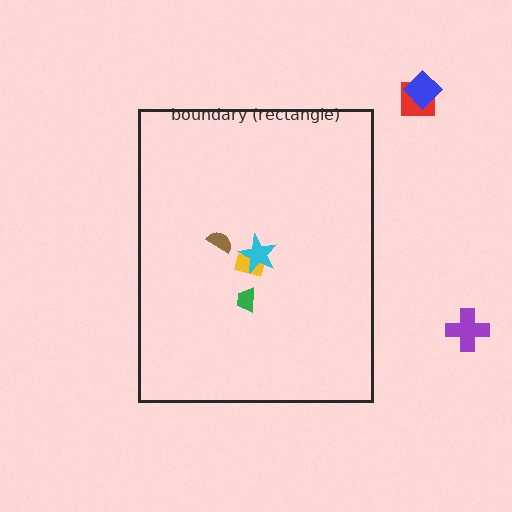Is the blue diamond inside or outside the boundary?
Outside.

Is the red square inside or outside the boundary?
Outside.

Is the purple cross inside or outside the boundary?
Outside.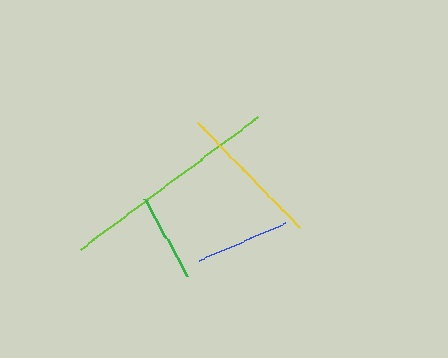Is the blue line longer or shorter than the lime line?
The lime line is longer than the blue line.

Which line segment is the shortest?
The green line is the shortest at approximately 89 pixels.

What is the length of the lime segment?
The lime segment is approximately 221 pixels long.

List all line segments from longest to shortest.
From longest to shortest: lime, yellow, blue, green.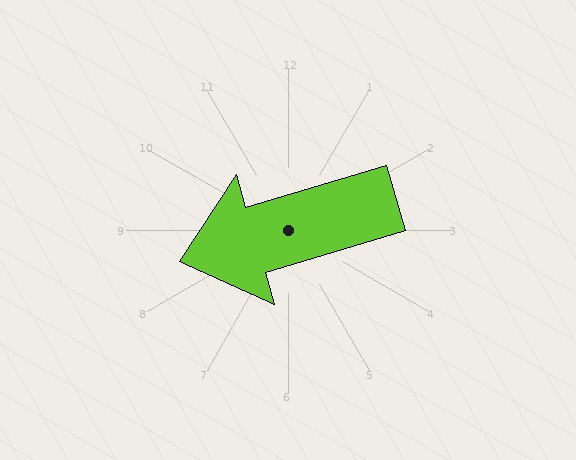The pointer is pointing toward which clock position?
Roughly 8 o'clock.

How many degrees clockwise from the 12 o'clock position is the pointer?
Approximately 254 degrees.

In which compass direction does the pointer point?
West.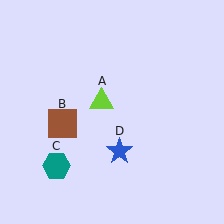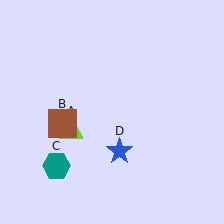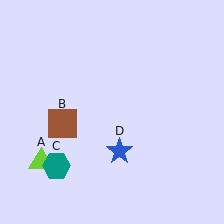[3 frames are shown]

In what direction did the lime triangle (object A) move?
The lime triangle (object A) moved down and to the left.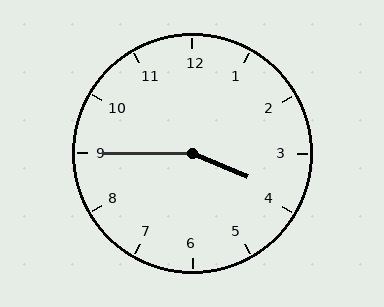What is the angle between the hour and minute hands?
Approximately 158 degrees.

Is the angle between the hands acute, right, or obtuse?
It is obtuse.